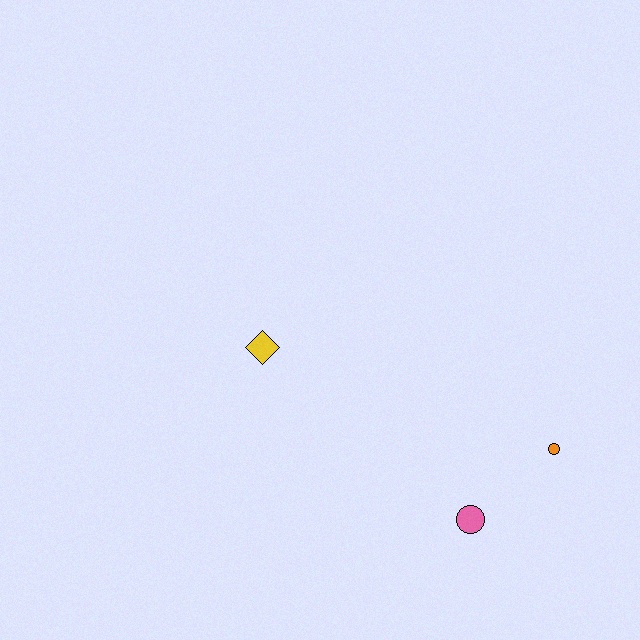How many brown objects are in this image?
There are no brown objects.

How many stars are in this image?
There are no stars.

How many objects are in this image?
There are 3 objects.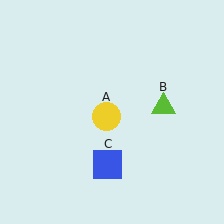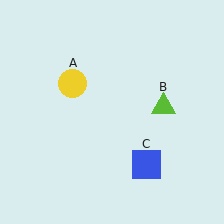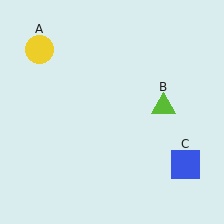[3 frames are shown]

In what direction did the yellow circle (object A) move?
The yellow circle (object A) moved up and to the left.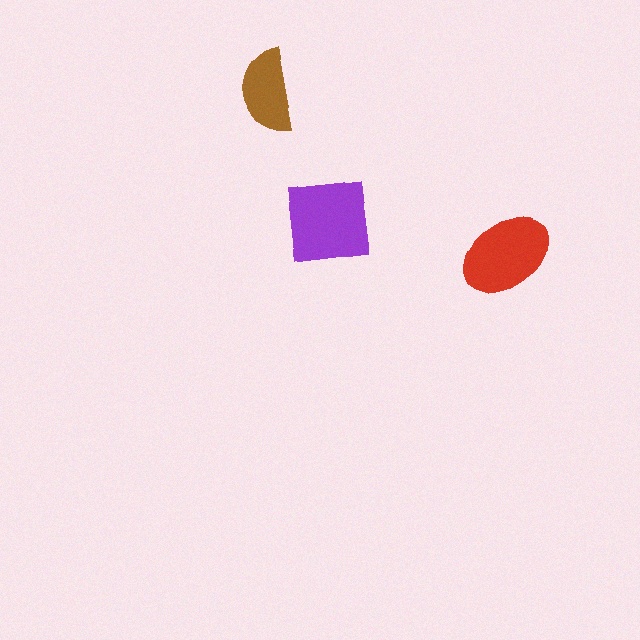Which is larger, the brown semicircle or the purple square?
The purple square.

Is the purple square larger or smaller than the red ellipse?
Larger.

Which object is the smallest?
The brown semicircle.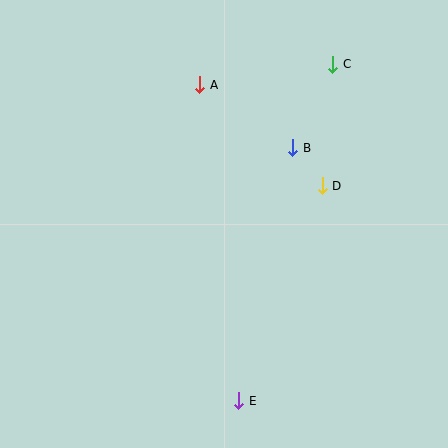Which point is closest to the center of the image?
Point B at (293, 148) is closest to the center.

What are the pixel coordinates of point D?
Point D is at (322, 186).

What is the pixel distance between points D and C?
The distance between D and C is 122 pixels.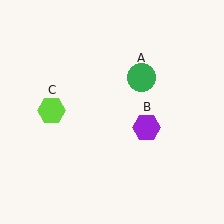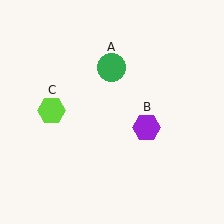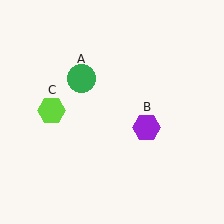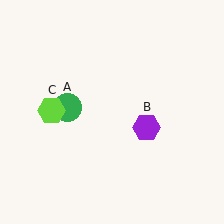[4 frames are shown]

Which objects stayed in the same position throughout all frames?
Purple hexagon (object B) and lime hexagon (object C) remained stationary.